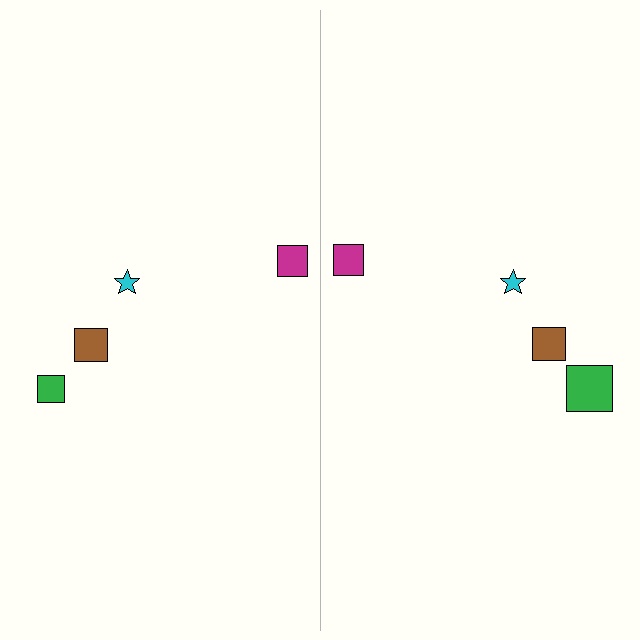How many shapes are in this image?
There are 8 shapes in this image.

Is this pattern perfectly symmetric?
No, the pattern is not perfectly symmetric. The green square on the right side has a different size than its mirror counterpart.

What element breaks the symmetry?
The green square on the right side has a different size than its mirror counterpart.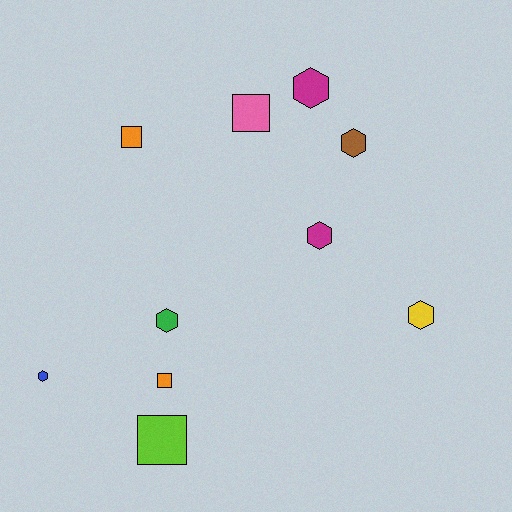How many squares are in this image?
There are 4 squares.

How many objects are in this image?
There are 10 objects.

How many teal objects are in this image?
There are no teal objects.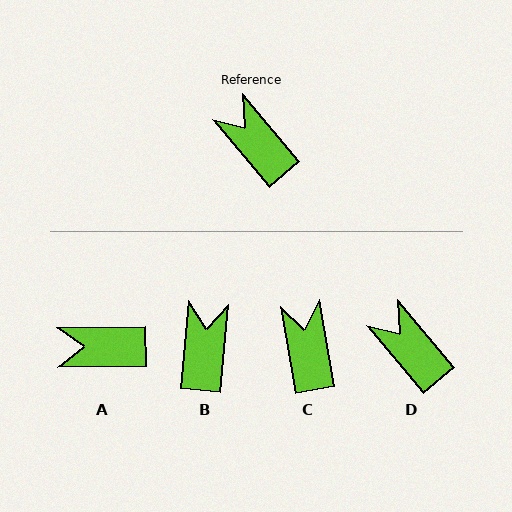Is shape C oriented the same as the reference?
No, it is off by about 30 degrees.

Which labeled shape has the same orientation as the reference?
D.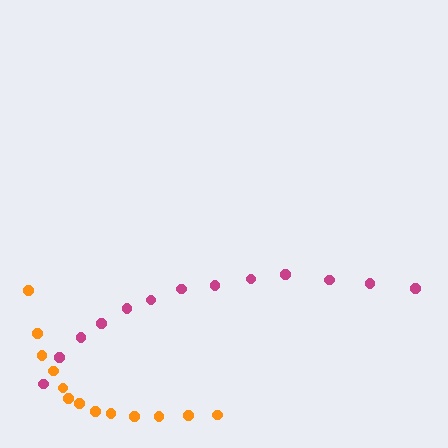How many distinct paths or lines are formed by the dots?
There are 2 distinct paths.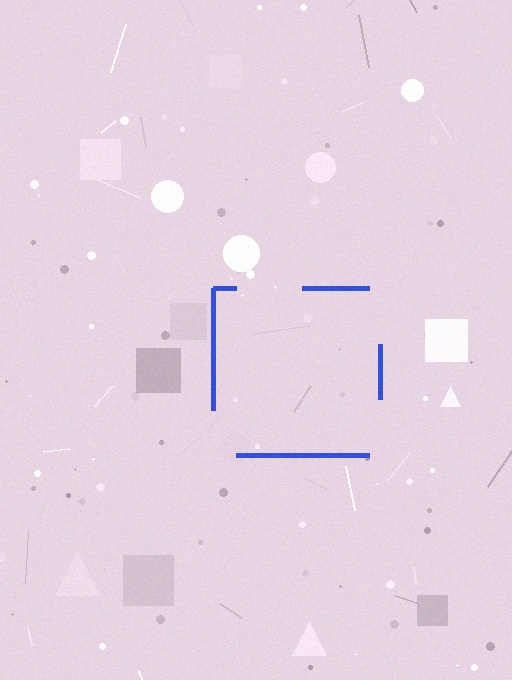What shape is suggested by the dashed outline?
The dashed outline suggests a square.